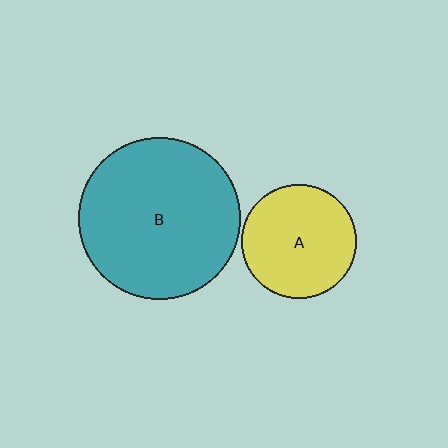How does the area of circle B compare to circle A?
Approximately 2.0 times.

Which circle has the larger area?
Circle B (teal).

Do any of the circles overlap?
No, none of the circles overlap.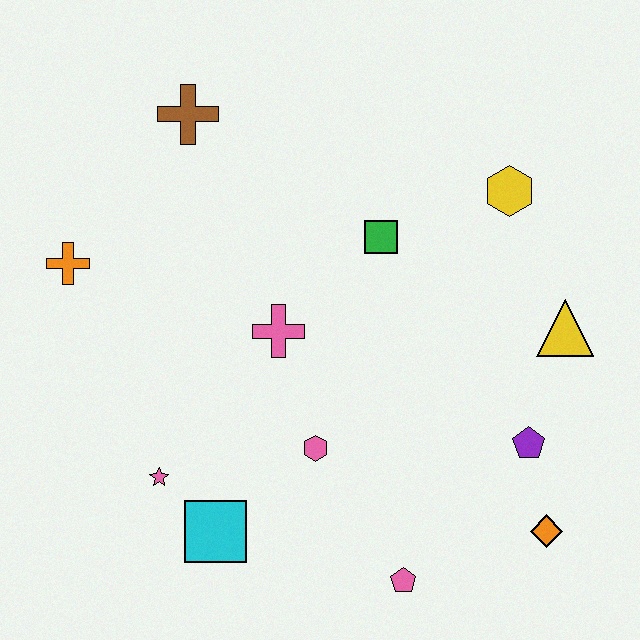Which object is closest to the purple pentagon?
The orange diamond is closest to the purple pentagon.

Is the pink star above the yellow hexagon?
No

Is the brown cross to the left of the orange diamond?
Yes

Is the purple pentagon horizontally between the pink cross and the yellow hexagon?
No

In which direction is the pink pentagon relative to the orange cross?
The pink pentagon is to the right of the orange cross.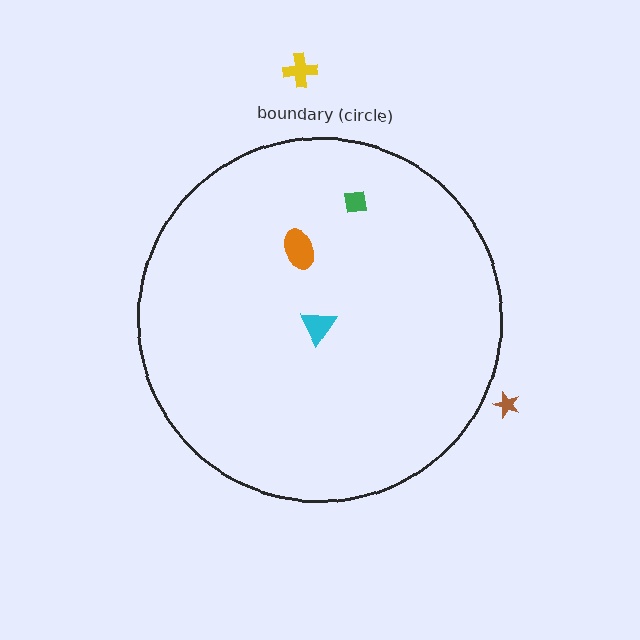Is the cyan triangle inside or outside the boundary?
Inside.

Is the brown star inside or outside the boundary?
Outside.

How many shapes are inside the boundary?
3 inside, 2 outside.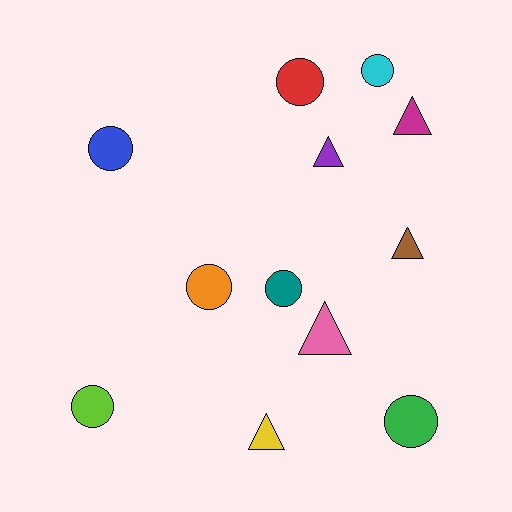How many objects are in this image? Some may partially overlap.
There are 12 objects.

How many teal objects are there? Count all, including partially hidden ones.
There is 1 teal object.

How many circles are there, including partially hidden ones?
There are 7 circles.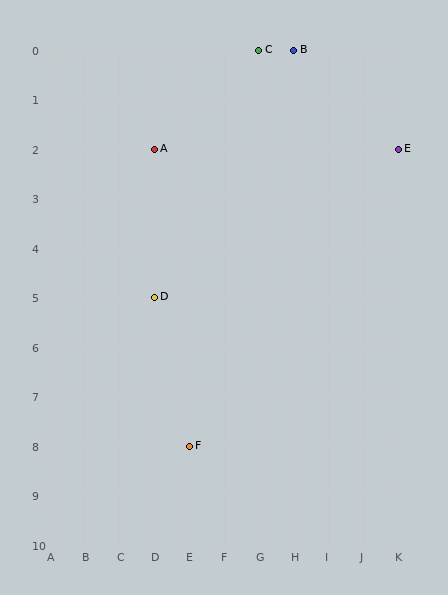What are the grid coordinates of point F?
Point F is at grid coordinates (E, 8).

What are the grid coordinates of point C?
Point C is at grid coordinates (G, 0).